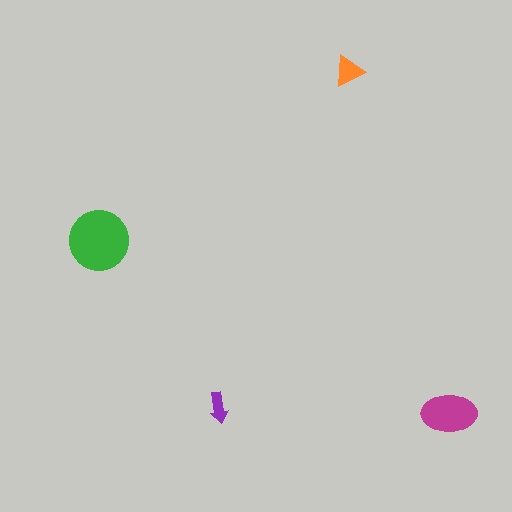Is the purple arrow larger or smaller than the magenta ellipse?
Smaller.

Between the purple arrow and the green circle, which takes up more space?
The green circle.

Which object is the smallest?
The purple arrow.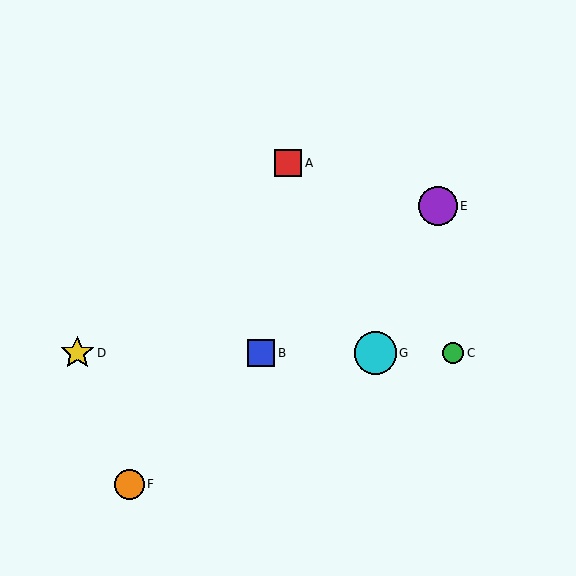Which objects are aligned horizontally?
Objects B, C, D, G are aligned horizontally.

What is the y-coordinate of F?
Object F is at y≈484.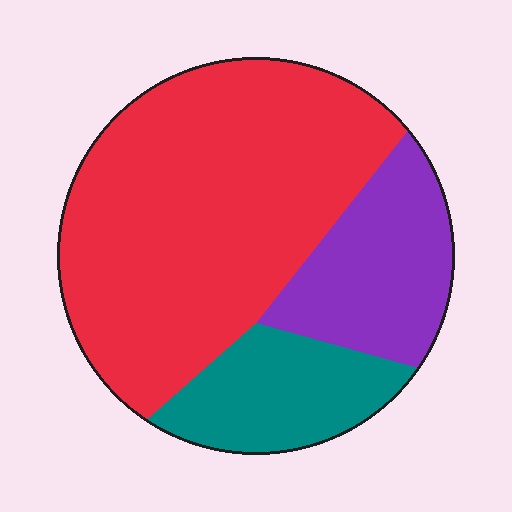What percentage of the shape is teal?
Teal takes up about one sixth (1/6) of the shape.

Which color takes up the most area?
Red, at roughly 60%.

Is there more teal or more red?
Red.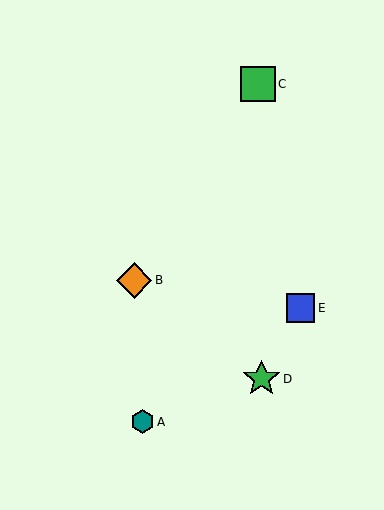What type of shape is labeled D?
Shape D is a green star.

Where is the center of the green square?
The center of the green square is at (258, 84).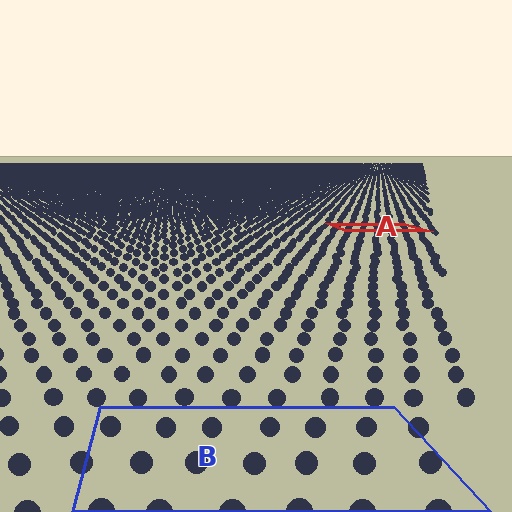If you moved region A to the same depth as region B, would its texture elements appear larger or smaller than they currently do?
They would appear larger. At a closer depth, the same texture elements are projected at a bigger on-screen size.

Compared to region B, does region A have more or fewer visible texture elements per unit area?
Region A has more texture elements per unit area — they are packed more densely because it is farther away.